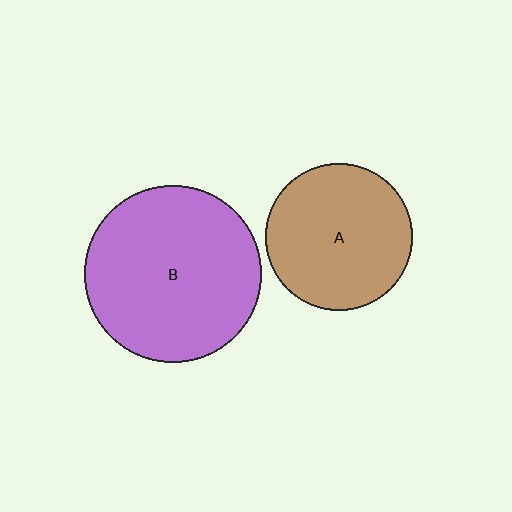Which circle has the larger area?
Circle B (purple).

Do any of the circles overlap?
No, none of the circles overlap.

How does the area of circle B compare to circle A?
Approximately 1.4 times.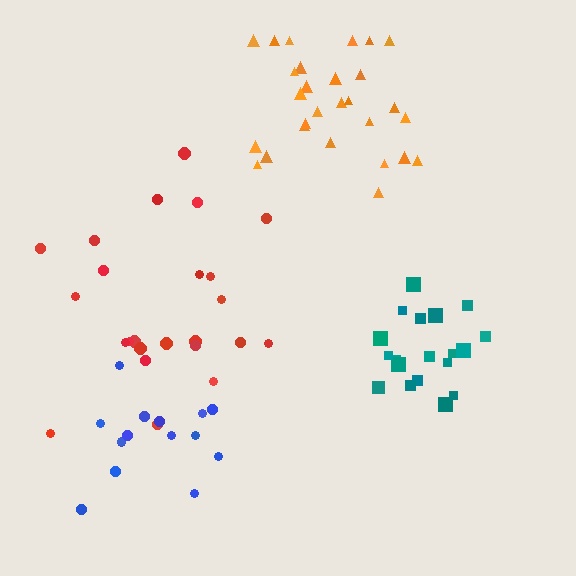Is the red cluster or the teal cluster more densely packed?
Teal.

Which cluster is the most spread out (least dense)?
Red.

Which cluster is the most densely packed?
Teal.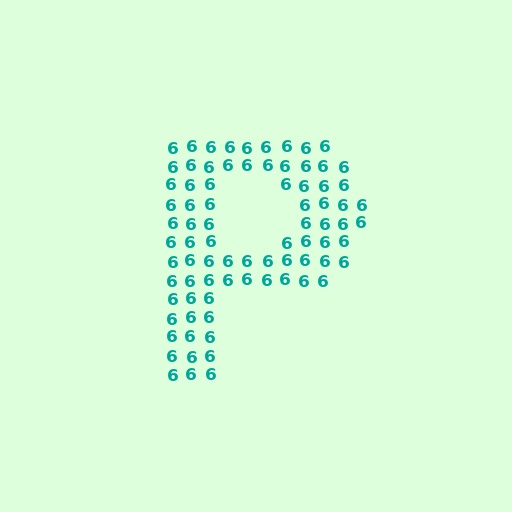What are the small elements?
The small elements are digit 6's.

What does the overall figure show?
The overall figure shows the letter P.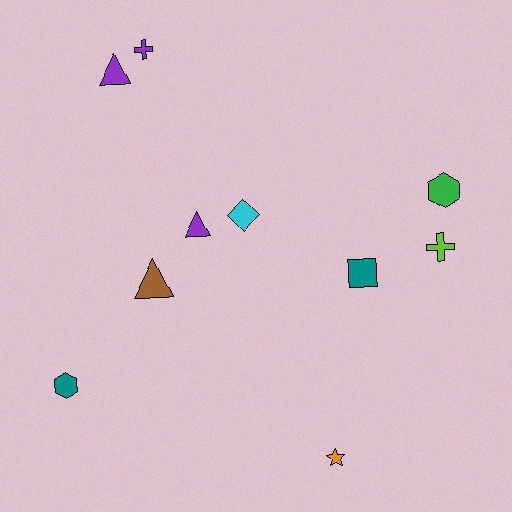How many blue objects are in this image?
There are no blue objects.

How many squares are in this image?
There is 1 square.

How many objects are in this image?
There are 10 objects.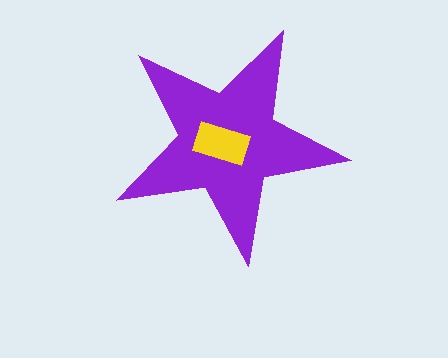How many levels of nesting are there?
2.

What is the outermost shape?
The purple star.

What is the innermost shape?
The yellow rectangle.